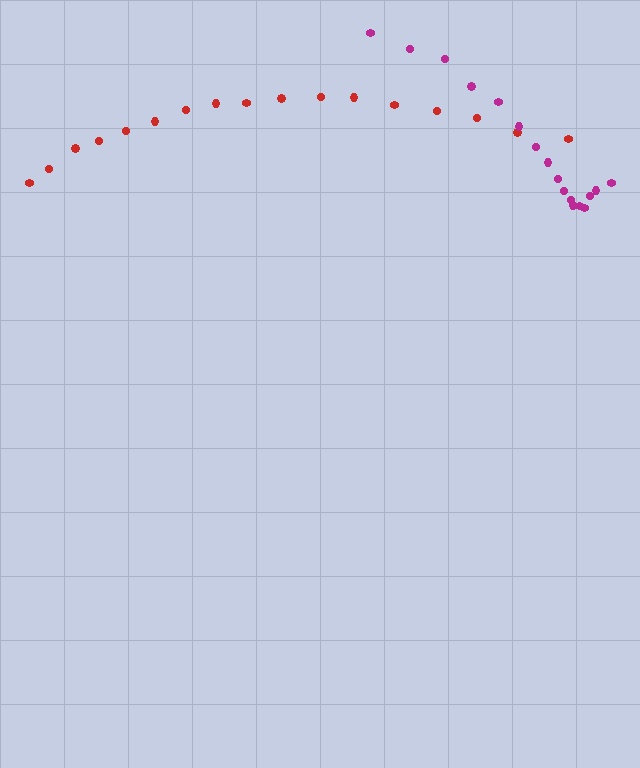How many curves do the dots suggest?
There are 2 distinct paths.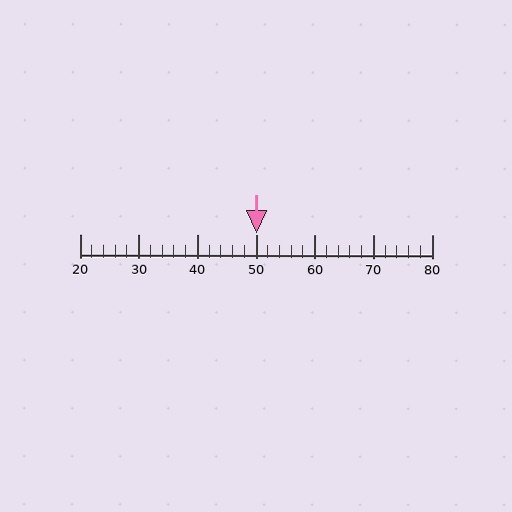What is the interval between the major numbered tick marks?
The major tick marks are spaced 10 units apart.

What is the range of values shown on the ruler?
The ruler shows values from 20 to 80.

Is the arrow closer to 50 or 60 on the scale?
The arrow is closer to 50.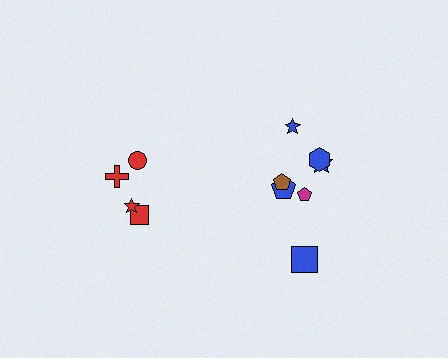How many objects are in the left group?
There are 4 objects.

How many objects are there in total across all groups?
There are 11 objects.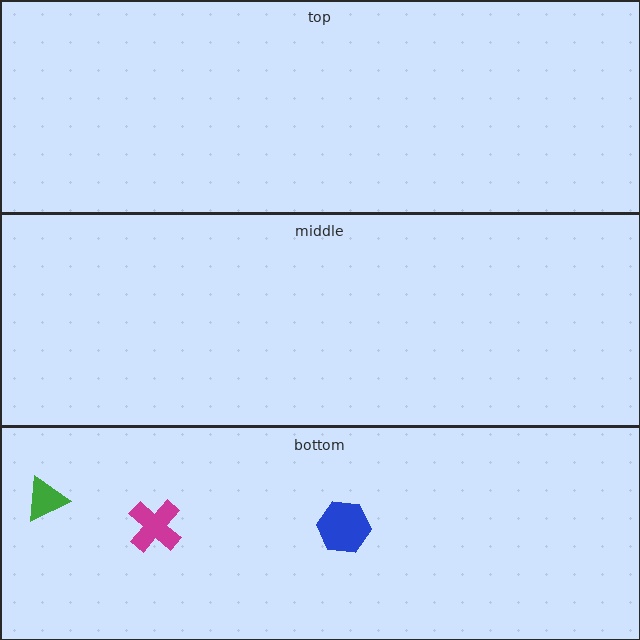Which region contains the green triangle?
The bottom region.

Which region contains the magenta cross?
The bottom region.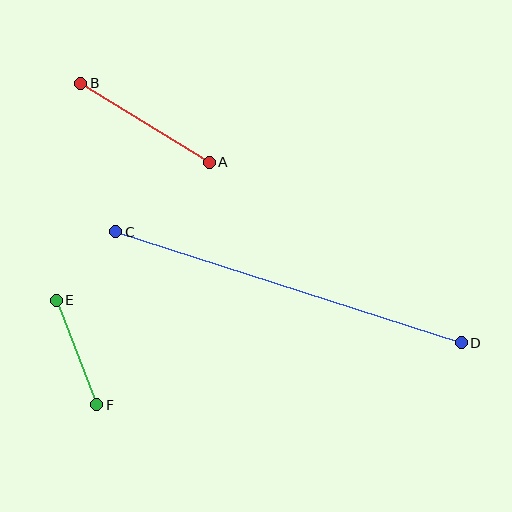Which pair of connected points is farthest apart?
Points C and D are farthest apart.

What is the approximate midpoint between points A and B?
The midpoint is at approximately (145, 123) pixels.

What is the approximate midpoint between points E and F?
The midpoint is at approximately (77, 352) pixels.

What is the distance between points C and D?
The distance is approximately 363 pixels.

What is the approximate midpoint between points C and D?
The midpoint is at approximately (289, 287) pixels.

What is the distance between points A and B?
The distance is approximately 150 pixels.